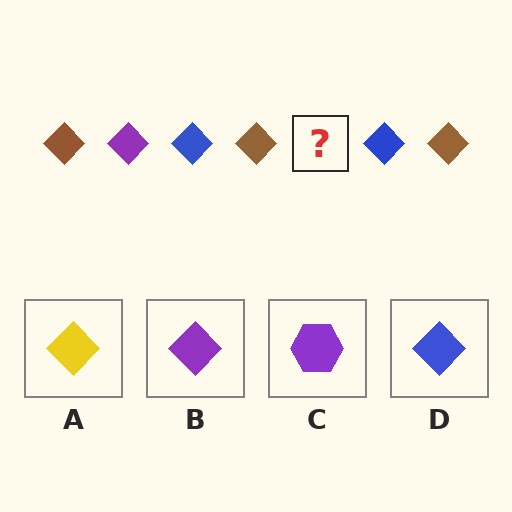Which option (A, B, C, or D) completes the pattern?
B.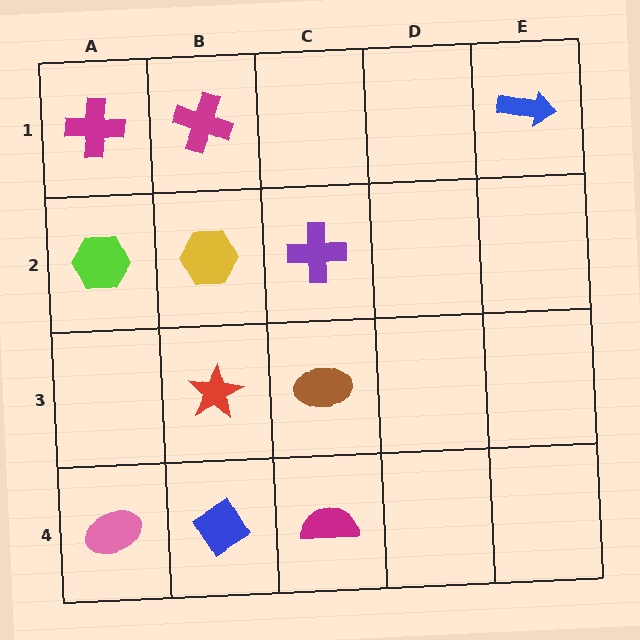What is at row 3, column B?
A red star.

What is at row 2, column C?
A purple cross.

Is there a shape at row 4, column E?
No, that cell is empty.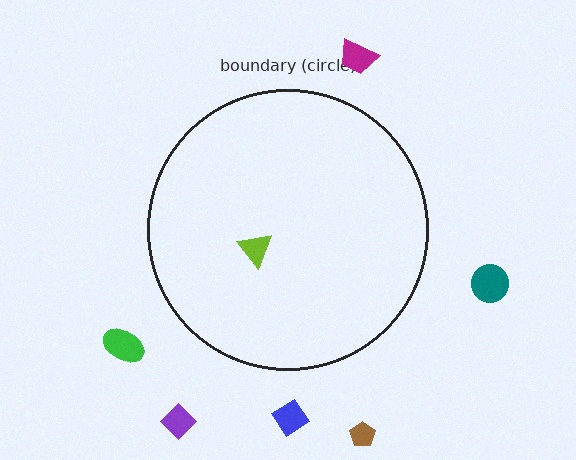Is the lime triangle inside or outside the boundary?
Inside.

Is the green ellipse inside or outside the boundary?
Outside.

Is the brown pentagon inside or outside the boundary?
Outside.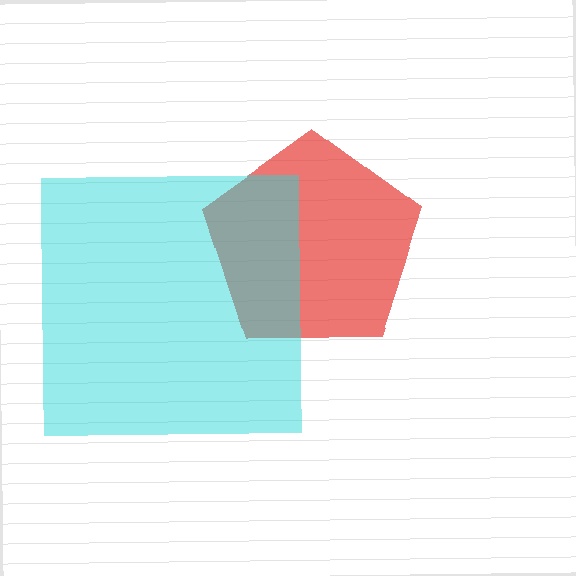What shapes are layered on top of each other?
The layered shapes are: a red pentagon, a cyan square.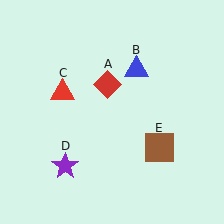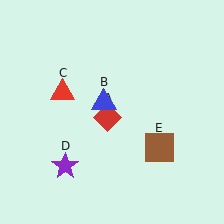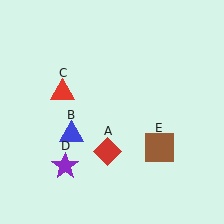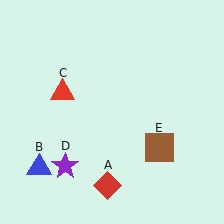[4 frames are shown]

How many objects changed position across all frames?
2 objects changed position: red diamond (object A), blue triangle (object B).